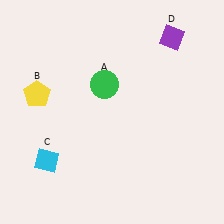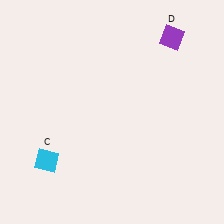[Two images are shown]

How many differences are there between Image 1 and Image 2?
There are 2 differences between the two images.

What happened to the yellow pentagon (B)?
The yellow pentagon (B) was removed in Image 2. It was in the top-left area of Image 1.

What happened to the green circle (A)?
The green circle (A) was removed in Image 2. It was in the top-left area of Image 1.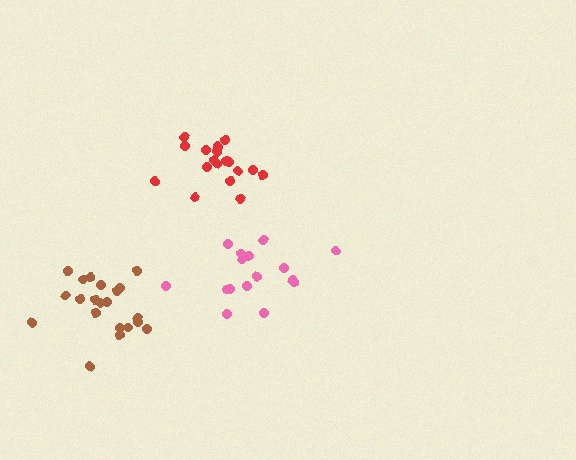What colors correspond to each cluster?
The clusters are colored: red, brown, pink.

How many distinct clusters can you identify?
There are 3 distinct clusters.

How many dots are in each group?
Group 1: 18 dots, Group 2: 21 dots, Group 3: 16 dots (55 total).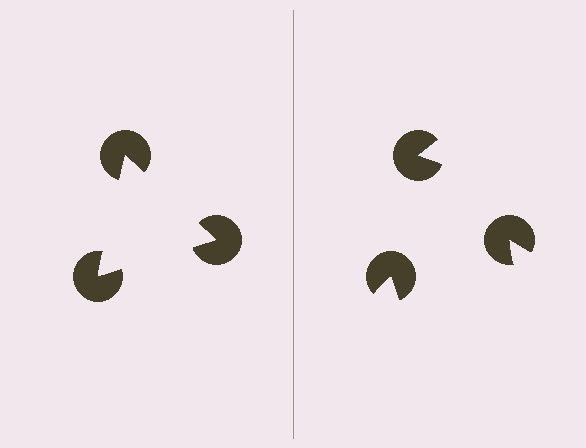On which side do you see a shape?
An illusory triangle appears on the left side. On the right side the wedge cuts are rotated, so no coherent shape forms.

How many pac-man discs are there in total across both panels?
6 — 3 on each side.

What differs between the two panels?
The pac-man discs are positioned identically on both sides; only the wedge orientations differ. On the left they align to a triangle; on the right they are misaligned.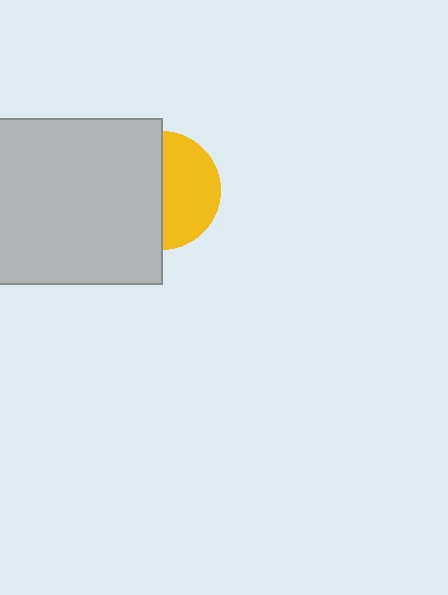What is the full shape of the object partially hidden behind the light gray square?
The partially hidden object is a yellow circle.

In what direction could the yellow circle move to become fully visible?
The yellow circle could move right. That would shift it out from behind the light gray square entirely.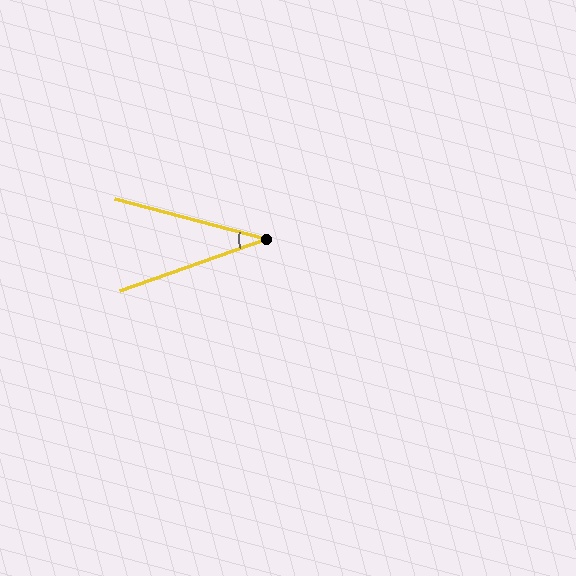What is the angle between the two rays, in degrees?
Approximately 34 degrees.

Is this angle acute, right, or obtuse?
It is acute.